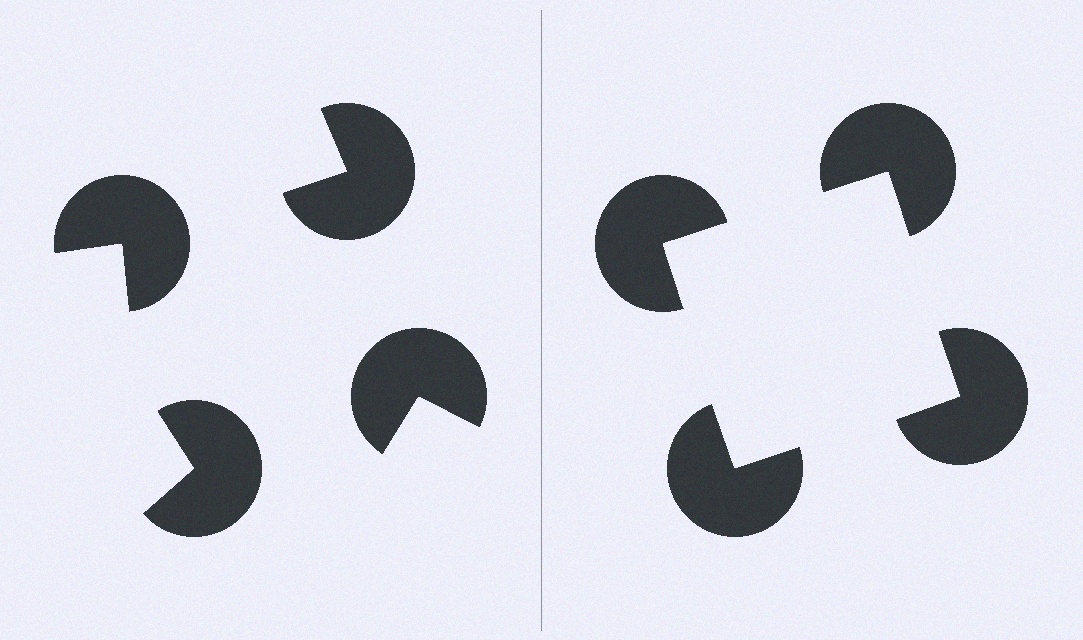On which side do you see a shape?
An illusory square appears on the right side. On the left side the wedge cuts are rotated, so no coherent shape forms.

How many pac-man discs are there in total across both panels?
8 — 4 on each side.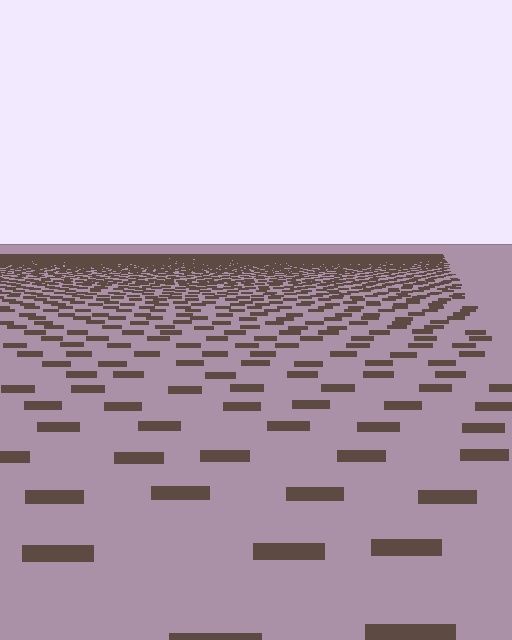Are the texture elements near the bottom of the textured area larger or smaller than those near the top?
Larger. Near the bottom, elements are closer to the viewer and appear at a bigger on-screen size.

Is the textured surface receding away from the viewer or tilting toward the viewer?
The surface is receding away from the viewer. Texture elements get smaller and denser toward the top.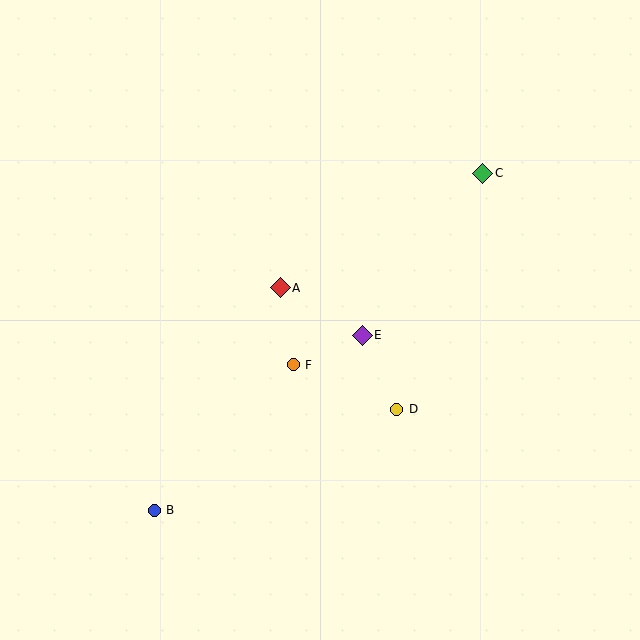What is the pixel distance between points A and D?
The distance between A and D is 168 pixels.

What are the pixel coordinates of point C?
Point C is at (483, 173).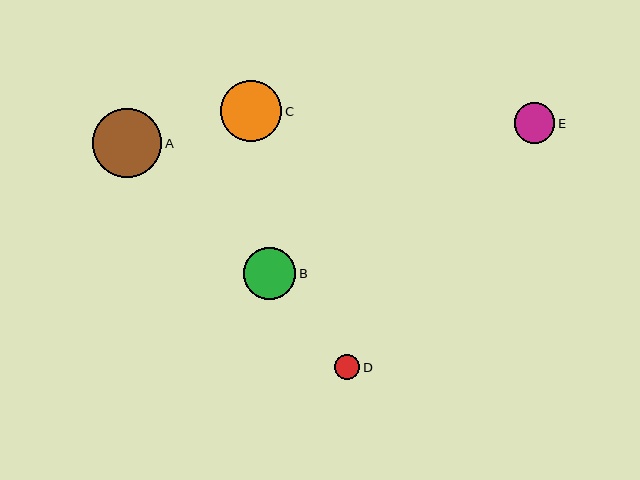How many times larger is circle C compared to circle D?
Circle C is approximately 2.4 times the size of circle D.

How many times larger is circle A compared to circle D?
Circle A is approximately 2.8 times the size of circle D.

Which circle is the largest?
Circle A is the largest with a size of approximately 69 pixels.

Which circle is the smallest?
Circle D is the smallest with a size of approximately 25 pixels.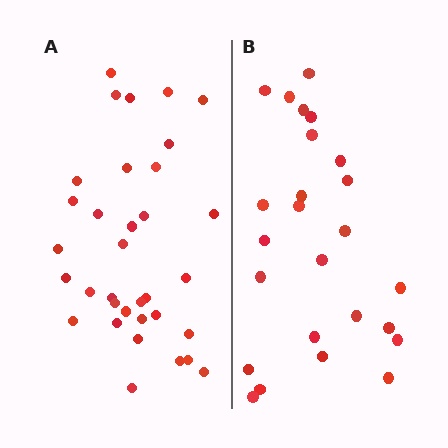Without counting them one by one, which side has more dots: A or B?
Region A (the left region) has more dots.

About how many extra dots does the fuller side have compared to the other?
Region A has roughly 8 or so more dots than region B.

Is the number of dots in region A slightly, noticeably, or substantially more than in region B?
Region A has noticeably more, but not dramatically so. The ratio is roughly 1.4 to 1.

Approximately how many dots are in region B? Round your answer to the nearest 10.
About 20 dots. (The exact count is 25, which rounds to 20.)